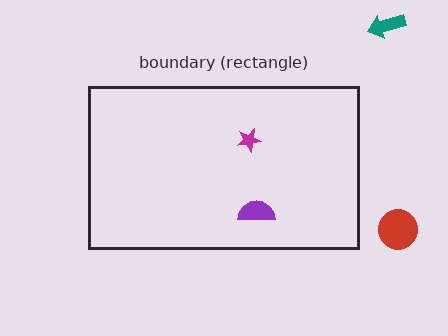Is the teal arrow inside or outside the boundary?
Outside.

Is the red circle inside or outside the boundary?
Outside.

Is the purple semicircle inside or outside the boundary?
Inside.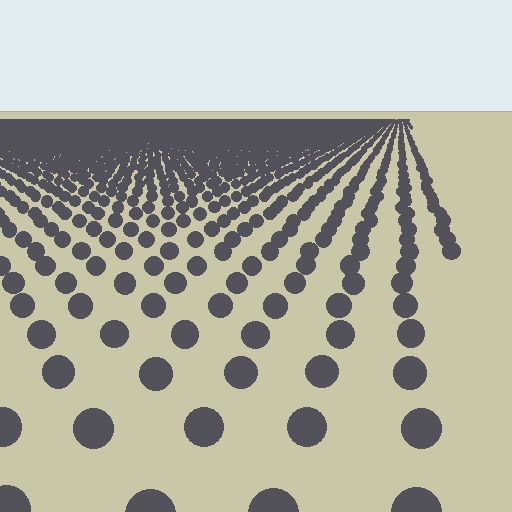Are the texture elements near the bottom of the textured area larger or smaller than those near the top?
Larger. Near the bottom, elements are closer to the viewer and appear at a bigger on-screen size.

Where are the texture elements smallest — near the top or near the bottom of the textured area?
Near the top.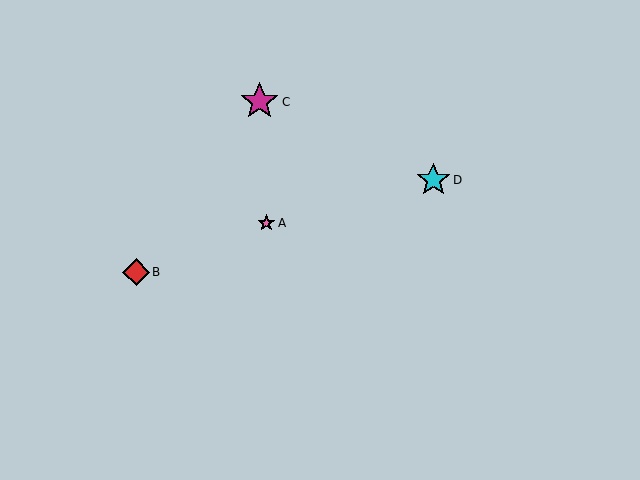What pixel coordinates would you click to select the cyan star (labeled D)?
Click at (433, 180) to select the cyan star D.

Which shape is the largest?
The magenta star (labeled C) is the largest.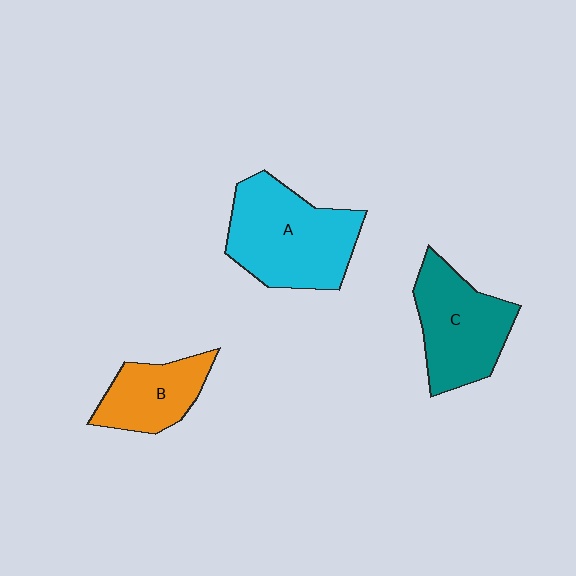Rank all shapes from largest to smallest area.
From largest to smallest: A (cyan), C (teal), B (orange).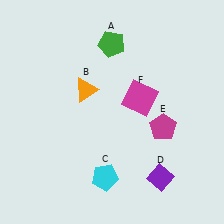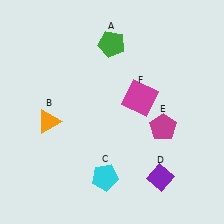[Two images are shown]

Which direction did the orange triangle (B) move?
The orange triangle (B) moved left.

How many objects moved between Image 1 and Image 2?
1 object moved between the two images.